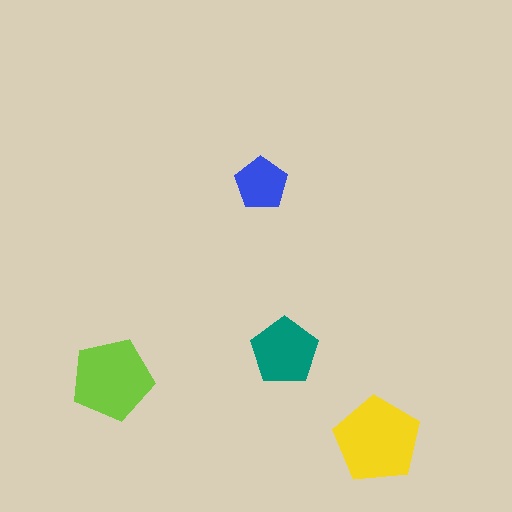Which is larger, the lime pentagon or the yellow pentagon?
The yellow one.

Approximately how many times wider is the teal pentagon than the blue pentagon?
About 1.5 times wider.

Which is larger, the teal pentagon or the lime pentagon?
The lime one.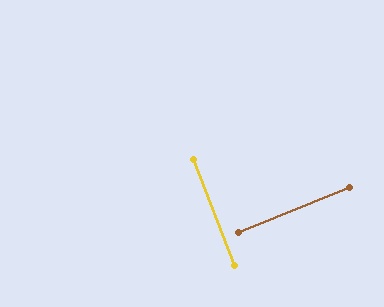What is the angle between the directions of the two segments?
Approximately 89 degrees.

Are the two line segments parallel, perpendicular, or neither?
Perpendicular — they meet at approximately 89°.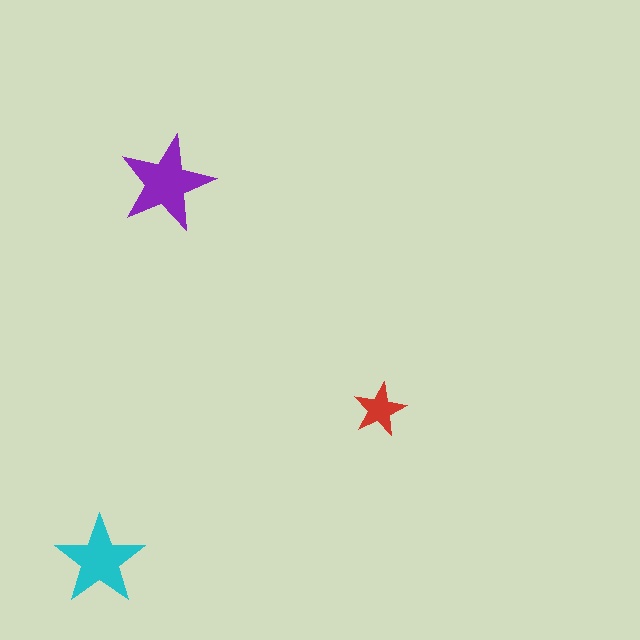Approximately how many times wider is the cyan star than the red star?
About 1.5 times wider.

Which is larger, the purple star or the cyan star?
The purple one.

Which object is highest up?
The purple star is topmost.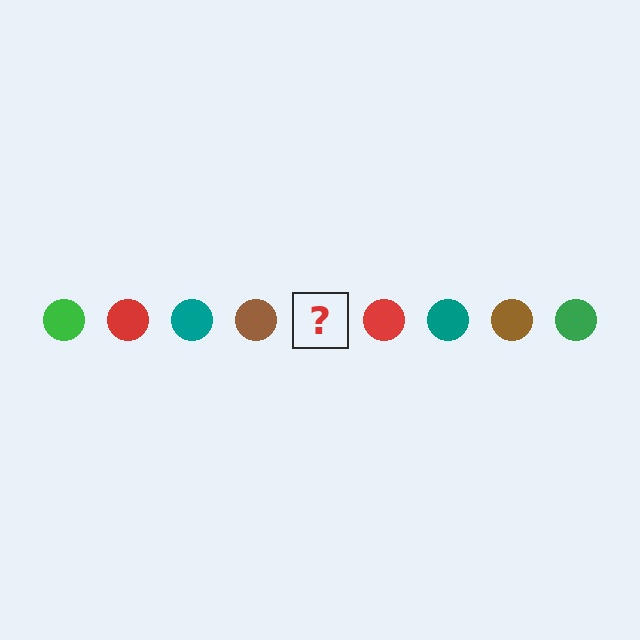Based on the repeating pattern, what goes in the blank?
The blank should be a green circle.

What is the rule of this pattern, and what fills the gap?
The rule is that the pattern cycles through green, red, teal, brown circles. The gap should be filled with a green circle.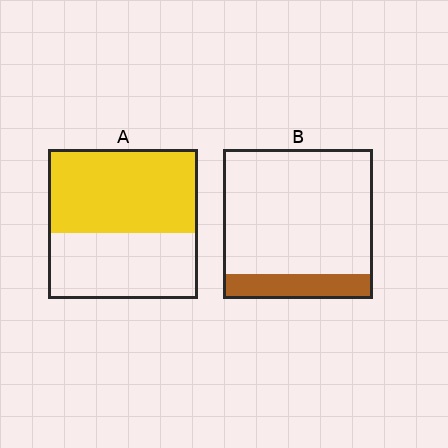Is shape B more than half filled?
No.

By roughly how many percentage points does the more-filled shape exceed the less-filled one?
By roughly 40 percentage points (A over B).